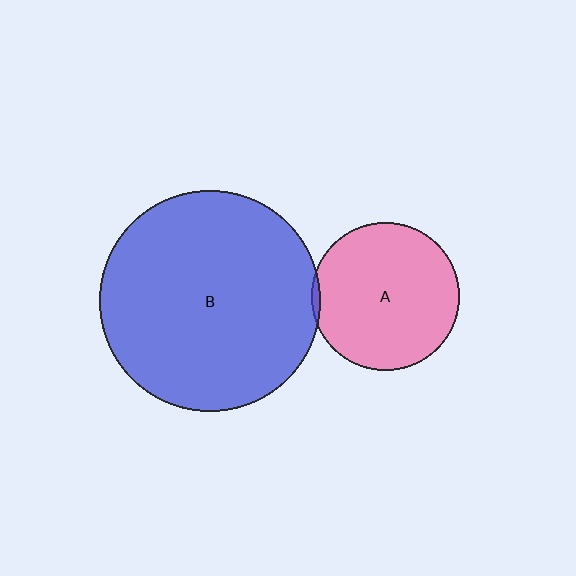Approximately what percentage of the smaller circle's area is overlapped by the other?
Approximately 5%.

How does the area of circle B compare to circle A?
Approximately 2.2 times.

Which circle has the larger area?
Circle B (blue).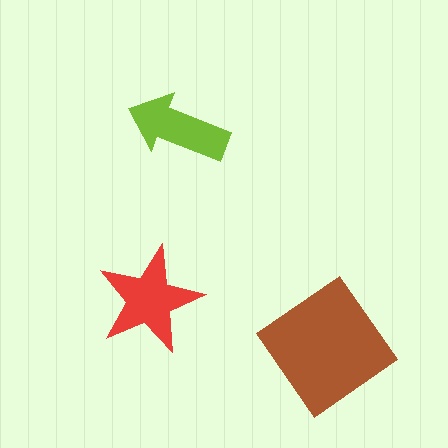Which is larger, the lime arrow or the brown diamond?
The brown diamond.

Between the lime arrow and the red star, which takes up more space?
The red star.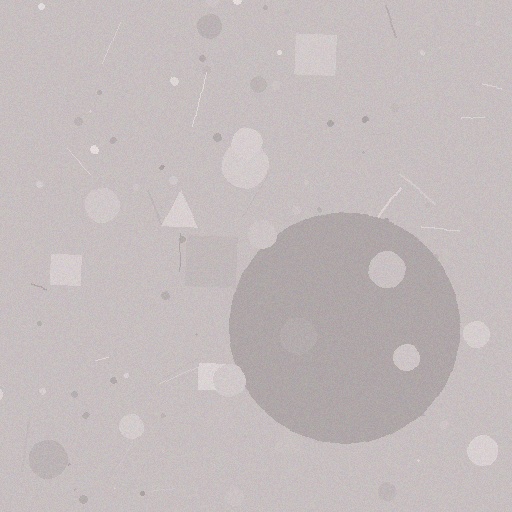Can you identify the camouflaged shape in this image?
The camouflaged shape is a circle.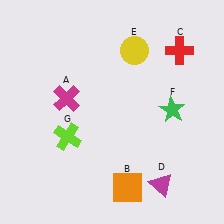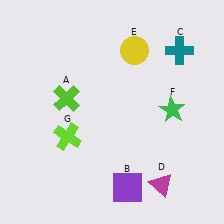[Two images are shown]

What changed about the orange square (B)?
In Image 1, B is orange. In Image 2, it changed to purple.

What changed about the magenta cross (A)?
In Image 1, A is magenta. In Image 2, it changed to lime.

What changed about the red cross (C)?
In Image 1, C is red. In Image 2, it changed to teal.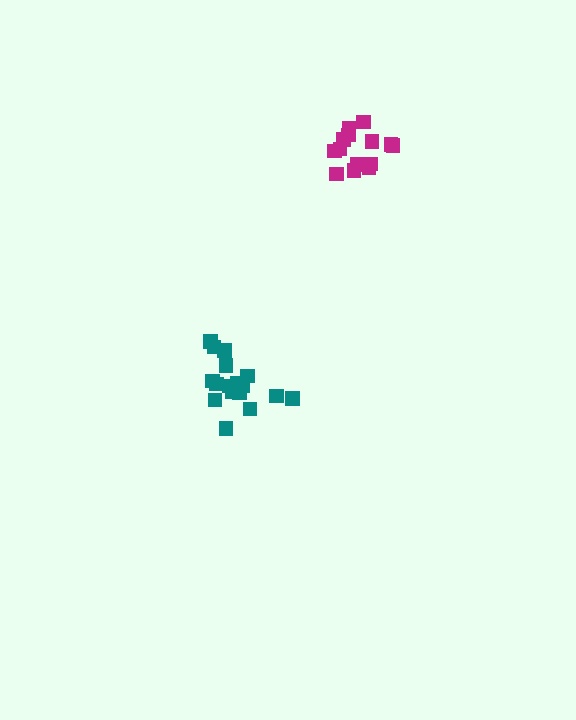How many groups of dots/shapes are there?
There are 2 groups.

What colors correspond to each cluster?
The clusters are colored: teal, magenta.